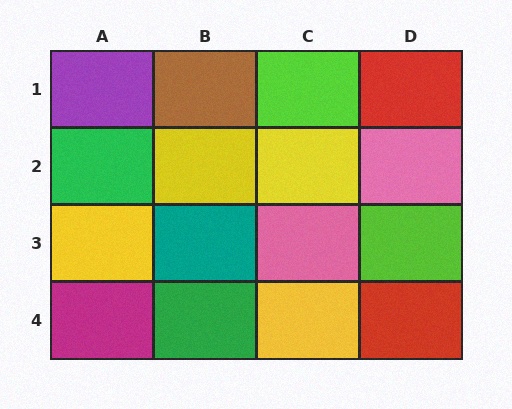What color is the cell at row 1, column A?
Purple.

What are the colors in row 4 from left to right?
Magenta, green, yellow, red.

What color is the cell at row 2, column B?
Yellow.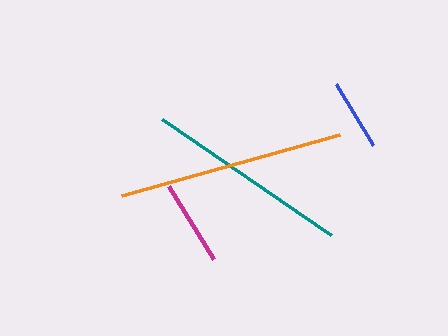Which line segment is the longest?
The orange line is the longest at approximately 227 pixels.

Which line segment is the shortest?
The blue line is the shortest at approximately 71 pixels.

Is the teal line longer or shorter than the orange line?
The orange line is longer than the teal line.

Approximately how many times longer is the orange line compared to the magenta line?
The orange line is approximately 2.7 times the length of the magenta line.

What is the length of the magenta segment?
The magenta segment is approximately 86 pixels long.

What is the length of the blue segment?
The blue segment is approximately 71 pixels long.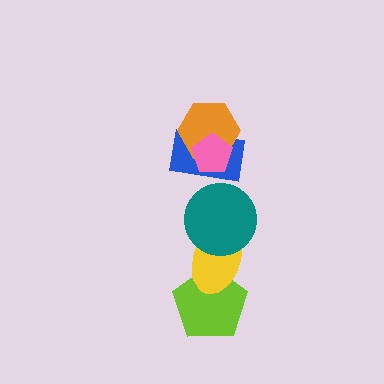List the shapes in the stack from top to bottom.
From top to bottom: the pink pentagon, the orange hexagon, the blue rectangle, the teal circle, the yellow ellipse, the lime pentagon.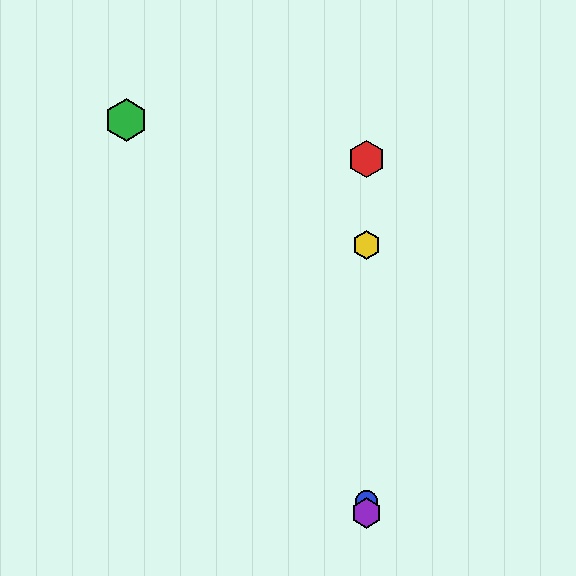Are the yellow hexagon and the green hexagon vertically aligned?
No, the yellow hexagon is at x≈367 and the green hexagon is at x≈126.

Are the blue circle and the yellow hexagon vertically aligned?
Yes, both are at x≈367.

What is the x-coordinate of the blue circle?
The blue circle is at x≈367.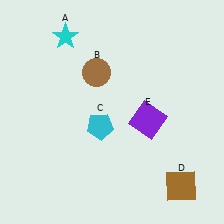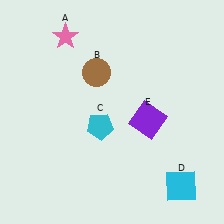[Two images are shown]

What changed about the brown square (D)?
In Image 1, D is brown. In Image 2, it changed to cyan.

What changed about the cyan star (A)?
In Image 1, A is cyan. In Image 2, it changed to pink.